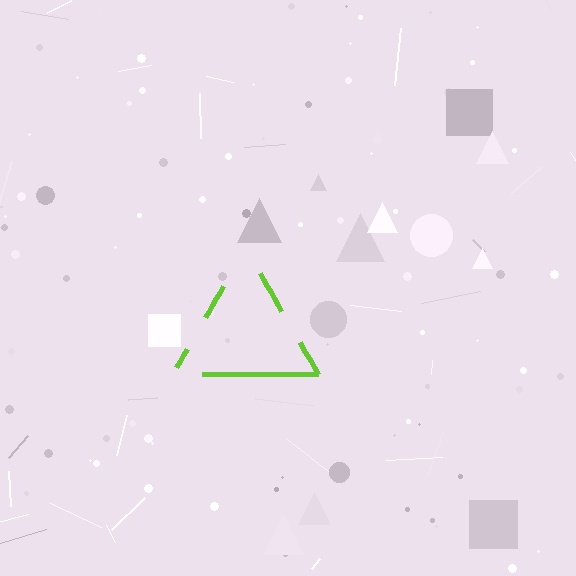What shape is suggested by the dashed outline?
The dashed outline suggests a triangle.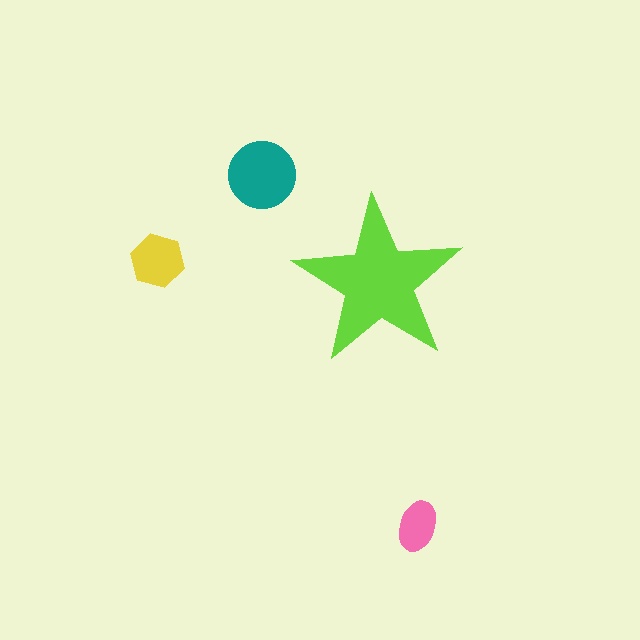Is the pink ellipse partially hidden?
No, the pink ellipse is fully visible.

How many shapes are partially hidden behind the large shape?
0 shapes are partially hidden.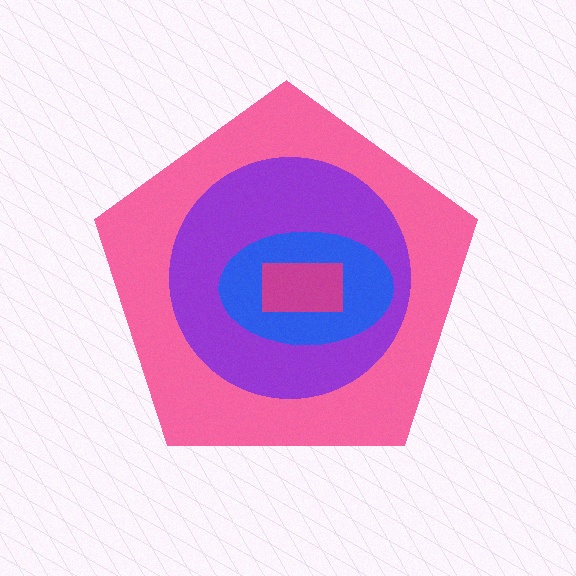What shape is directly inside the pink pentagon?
The purple circle.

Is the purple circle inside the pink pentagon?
Yes.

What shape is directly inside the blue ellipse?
The magenta rectangle.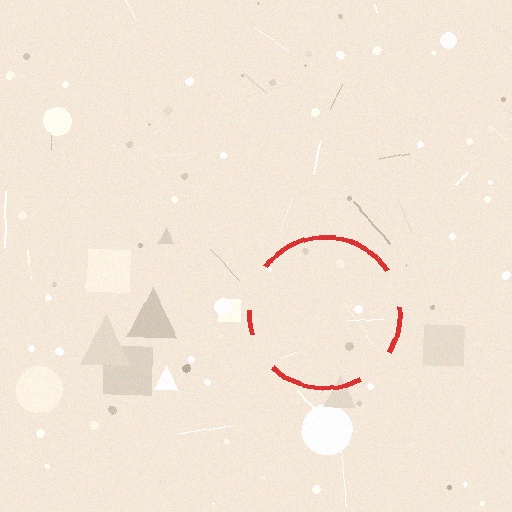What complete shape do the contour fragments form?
The contour fragments form a circle.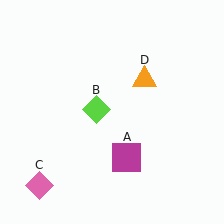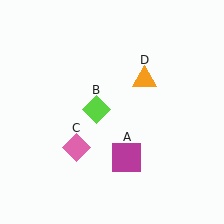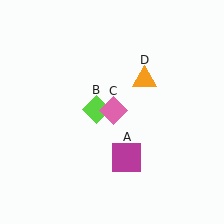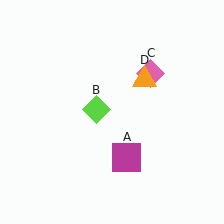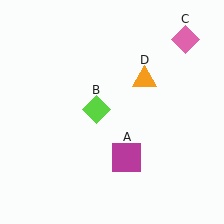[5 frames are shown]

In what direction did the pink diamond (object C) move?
The pink diamond (object C) moved up and to the right.